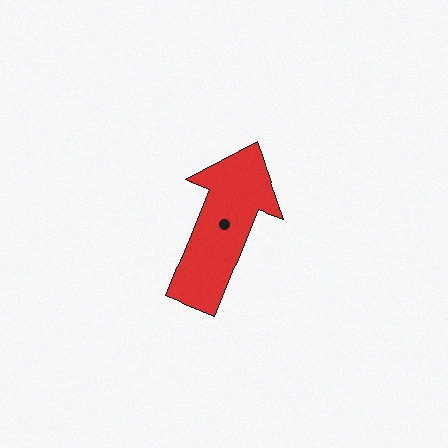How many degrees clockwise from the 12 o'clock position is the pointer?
Approximately 22 degrees.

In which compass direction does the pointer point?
North.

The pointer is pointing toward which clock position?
Roughly 1 o'clock.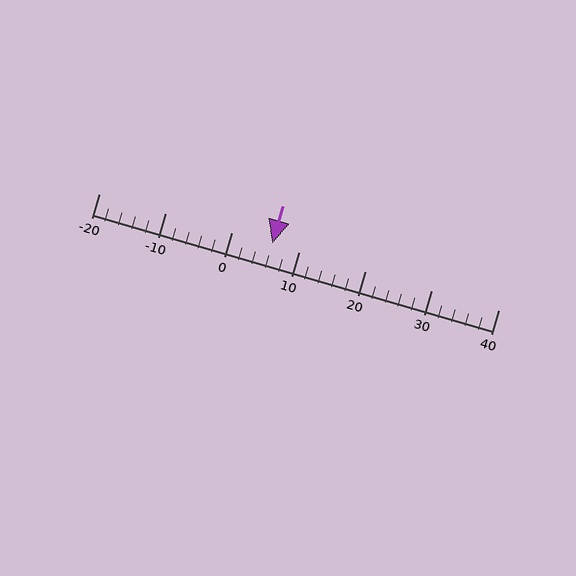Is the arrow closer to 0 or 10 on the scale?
The arrow is closer to 10.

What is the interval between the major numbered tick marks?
The major tick marks are spaced 10 units apart.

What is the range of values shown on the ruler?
The ruler shows values from -20 to 40.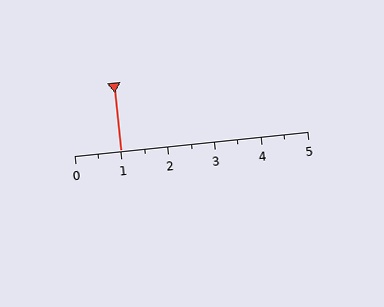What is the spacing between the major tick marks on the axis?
The major ticks are spaced 1 apart.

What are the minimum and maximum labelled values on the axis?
The axis runs from 0 to 5.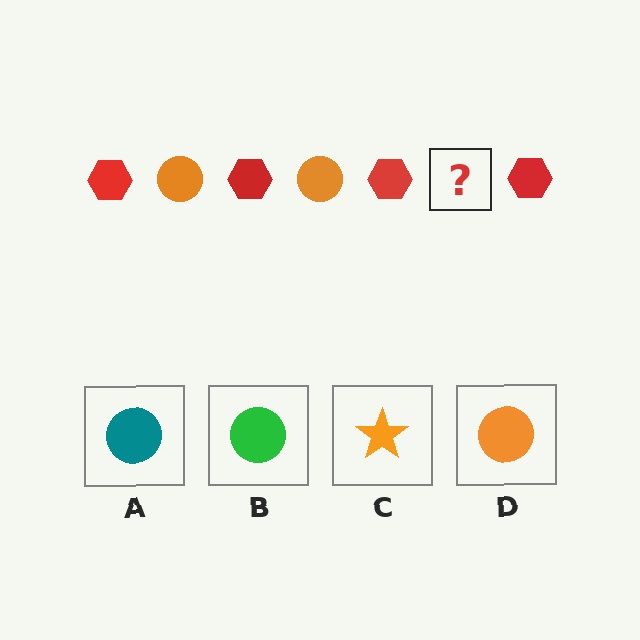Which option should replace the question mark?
Option D.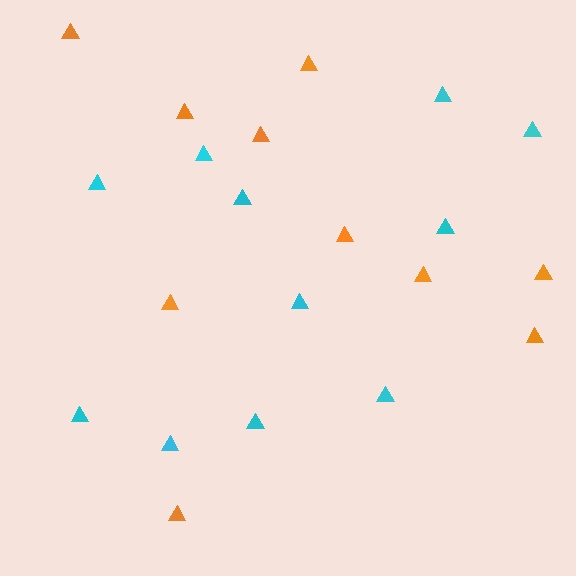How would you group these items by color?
There are 2 groups: one group of cyan triangles (11) and one group of orange triangles (10).